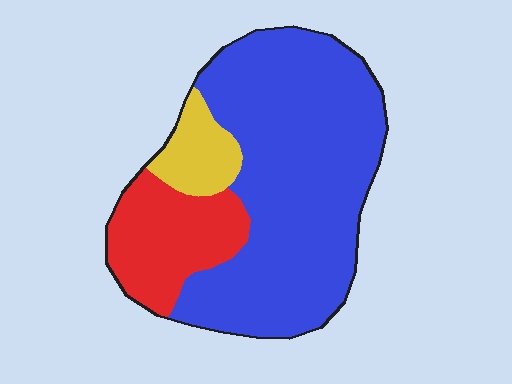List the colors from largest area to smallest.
From largest to smallest: blue, red, yellow.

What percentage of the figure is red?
Red takes up about one fifth (1/5) of the figure.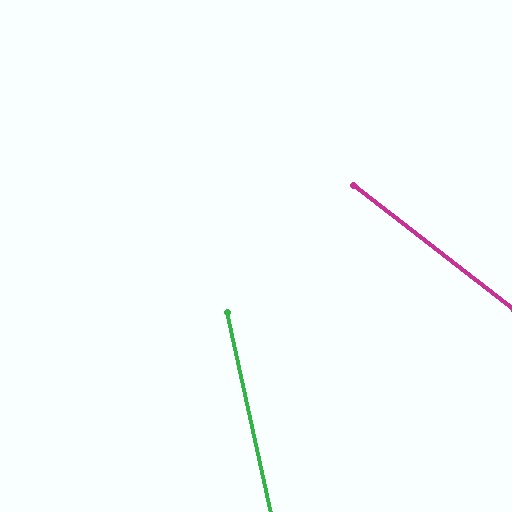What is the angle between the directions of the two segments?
Approximately 39 degrees.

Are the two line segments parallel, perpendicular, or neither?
Neither parallel nor perpendicular — they differ by about 39°.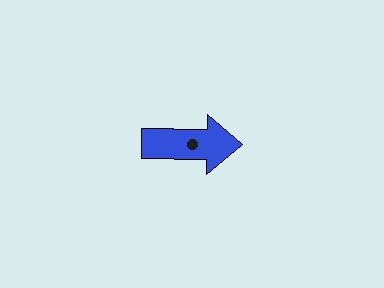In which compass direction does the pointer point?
East.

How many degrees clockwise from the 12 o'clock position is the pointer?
Approximately 90 degrees.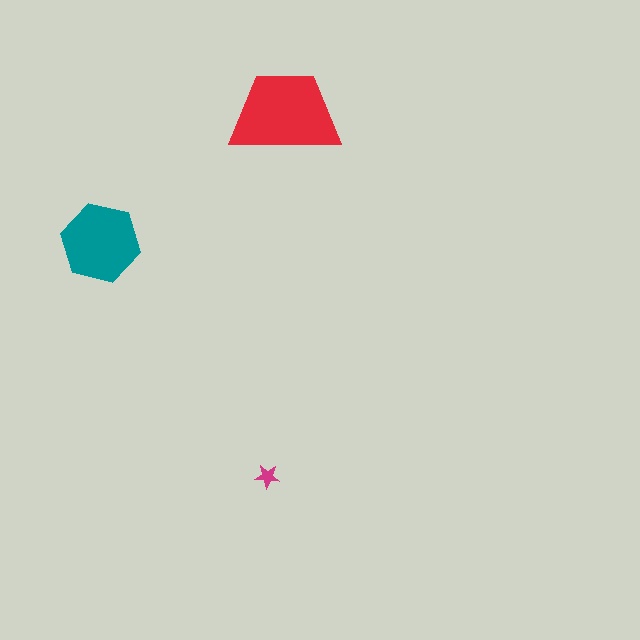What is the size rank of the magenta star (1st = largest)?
3rd.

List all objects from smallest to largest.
The magenta star, the teal hexagon, the red trapezoid.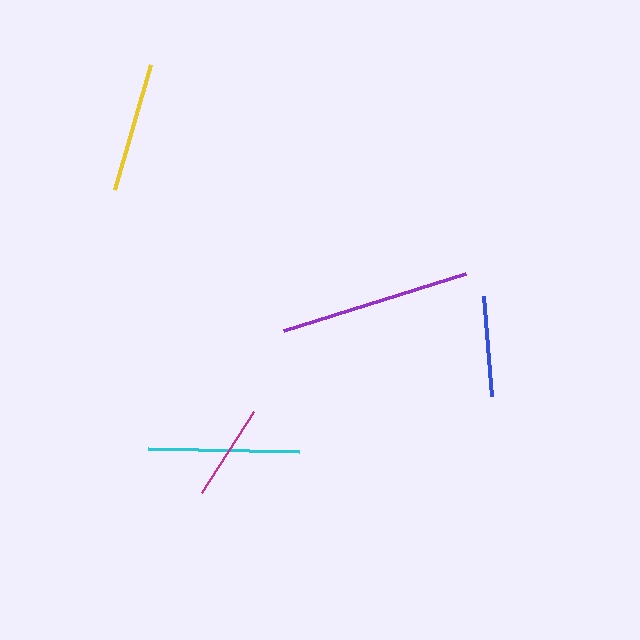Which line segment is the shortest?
The magenta line is the shortest at approximately 96 pixels.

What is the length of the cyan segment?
The cyan segment is approximately 151 pixels long.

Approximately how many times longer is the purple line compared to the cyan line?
The purple line is approximately 1.3 times the length of the cyan line.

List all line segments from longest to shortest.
From longest to shortest: purple, cyan, yellow, blue, magenta.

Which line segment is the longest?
The purple line is the longest at approximately 191 pixels.